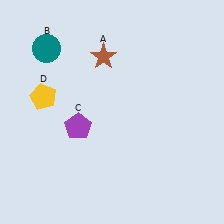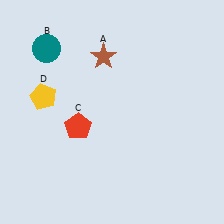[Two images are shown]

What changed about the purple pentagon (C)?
In Image 1, C is purple. In Image 2, it changed to red.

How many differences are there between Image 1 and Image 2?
There is 1 difference between the two images.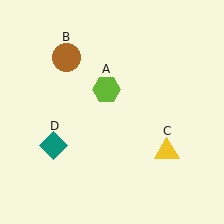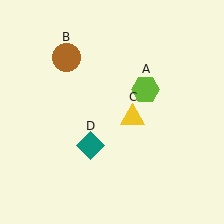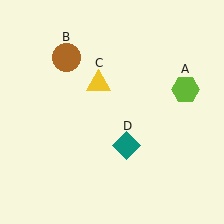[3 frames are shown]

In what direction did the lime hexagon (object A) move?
The lime hexagon (object A) moved right.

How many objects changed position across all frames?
3 objects changed position: lime hexagon (object A), yellow triangle (object C), teal diamond (object D).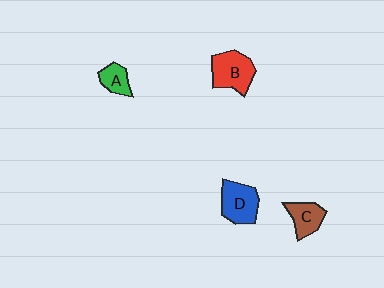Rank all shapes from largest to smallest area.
From largest to smallest: B (red), D (blue), C (brown), A (green).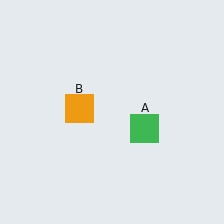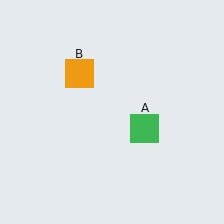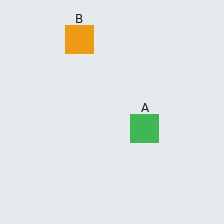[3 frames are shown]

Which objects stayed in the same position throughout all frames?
Green square (object A) remained stationary.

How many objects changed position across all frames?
1 object changed position: orange square (object B).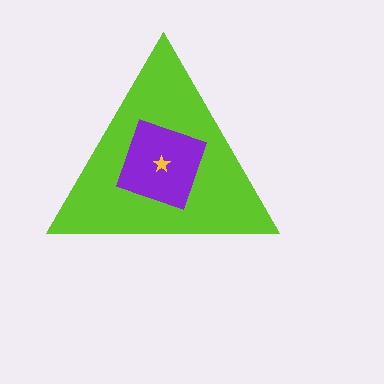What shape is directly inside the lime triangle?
The purple square.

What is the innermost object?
The yellow star.